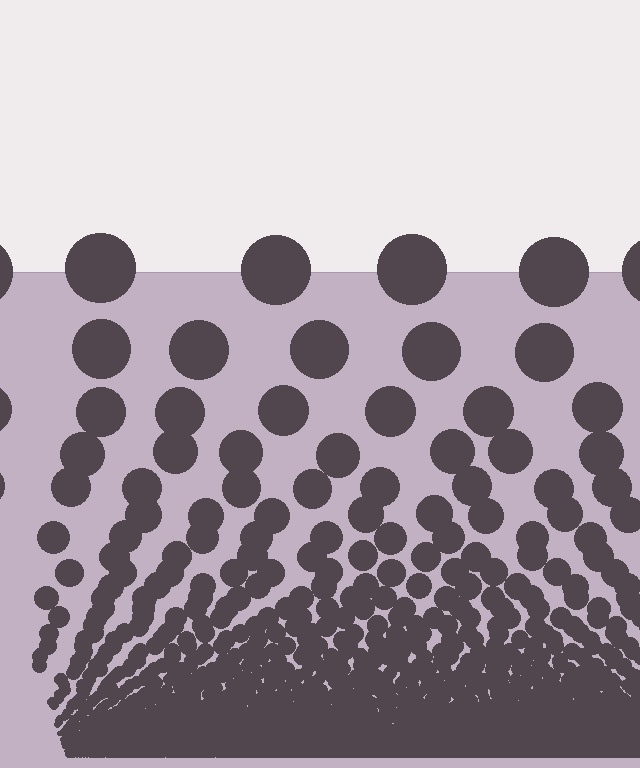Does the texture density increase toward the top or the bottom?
Density increases toward the bottom.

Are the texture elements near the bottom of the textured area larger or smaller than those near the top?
Smaller. The gradient is inverted — elements near the bottom are smaller and denser.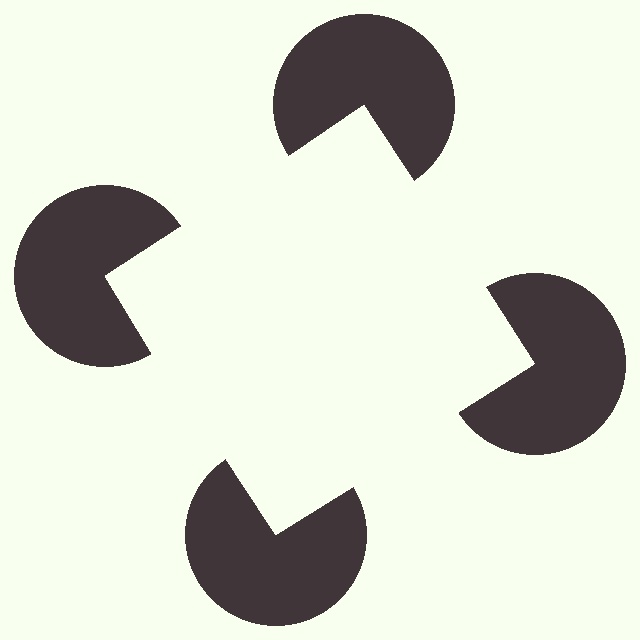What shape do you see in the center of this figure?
An illusory square — its edges are inferred from the aligned wedge cuts in the pac-man discs, not physically drawn.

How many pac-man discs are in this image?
There are 4 — one at each vertex of the illusory square.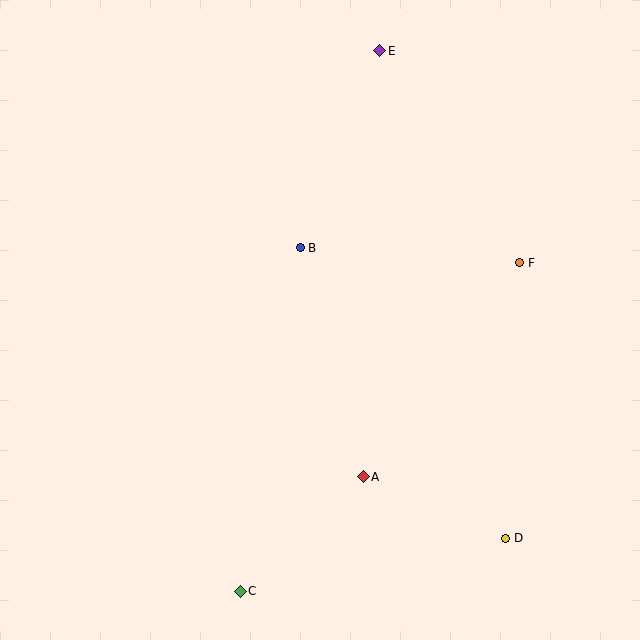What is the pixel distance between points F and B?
The distance between F and B is 220 pixels.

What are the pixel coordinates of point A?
Point A is at (363, 477).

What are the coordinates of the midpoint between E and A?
The midpoint between E and A is at (372, 264).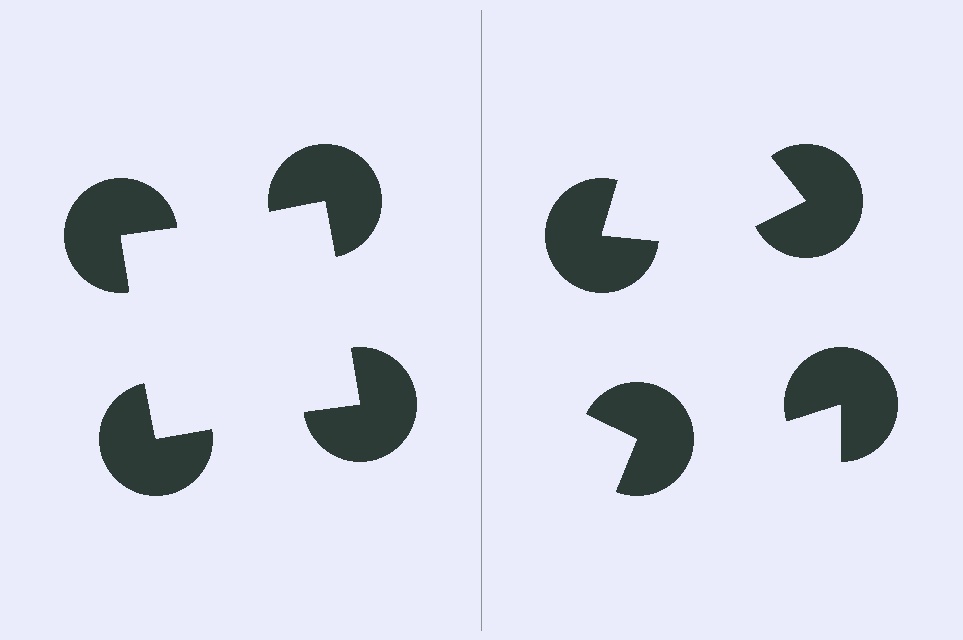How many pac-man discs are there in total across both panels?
8 — 4 on each side.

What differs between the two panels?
The pac-man discs are positioned identically on both sides; only the wedge orientations differ. On the left they align to a square; on the right they are misaligned.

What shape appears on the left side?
An illusory square.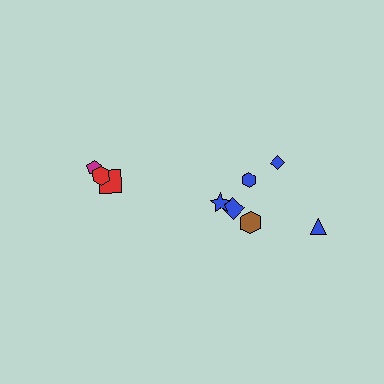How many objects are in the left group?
There are 3 objects.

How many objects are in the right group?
There are 6 objects.